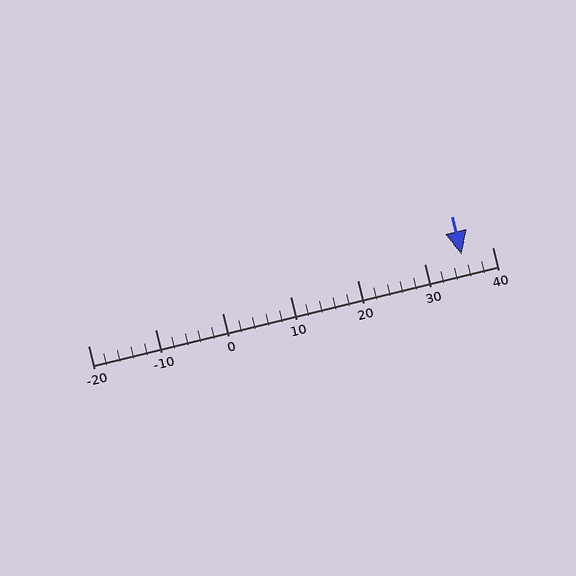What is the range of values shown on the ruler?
The ruler shows values from -20 to 40.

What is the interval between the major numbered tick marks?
The major tick marks are spaced 10 units apart.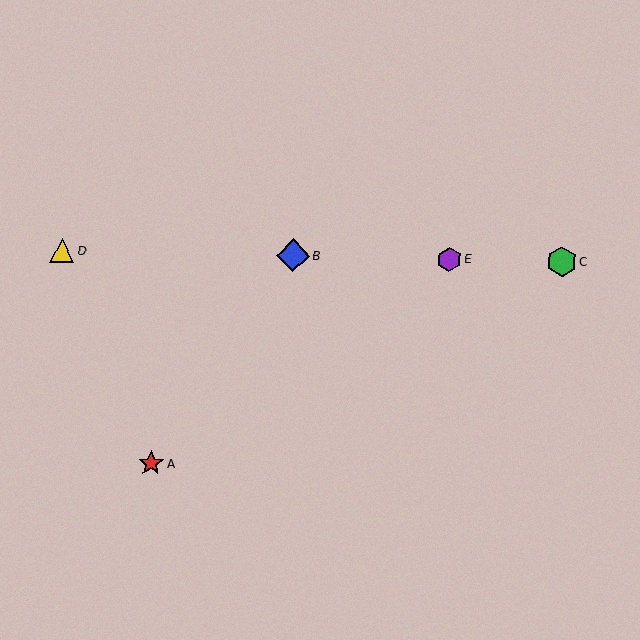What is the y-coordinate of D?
Object D is at y≈250.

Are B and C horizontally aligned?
Yes, both are at y≈256.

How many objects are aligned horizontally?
4 objects (B, C, D, E) are aligned horizontally.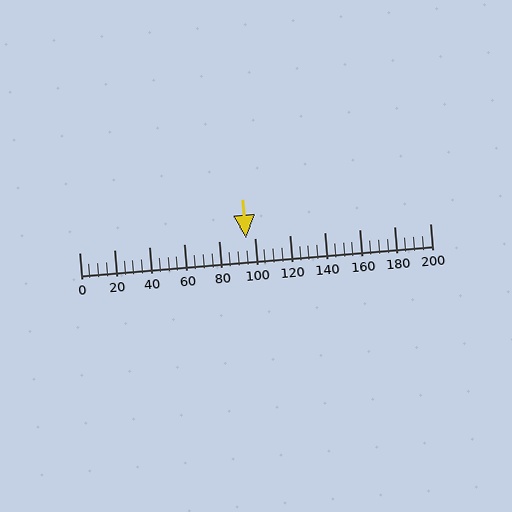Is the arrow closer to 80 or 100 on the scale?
The arrow is closer to 100.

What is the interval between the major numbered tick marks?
The major tick marks are spaced 20 units apart.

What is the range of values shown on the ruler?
The ruler shows values from 0 to 200.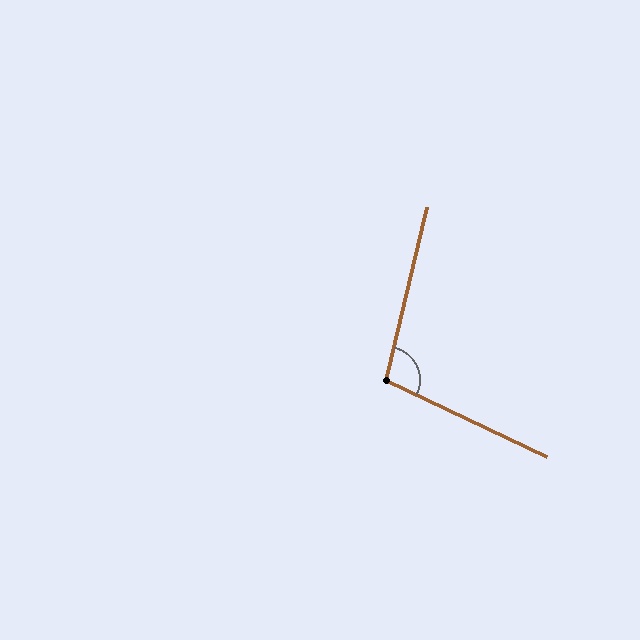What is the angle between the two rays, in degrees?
Approximately 102 degrees.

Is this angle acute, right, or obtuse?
It is obtuse.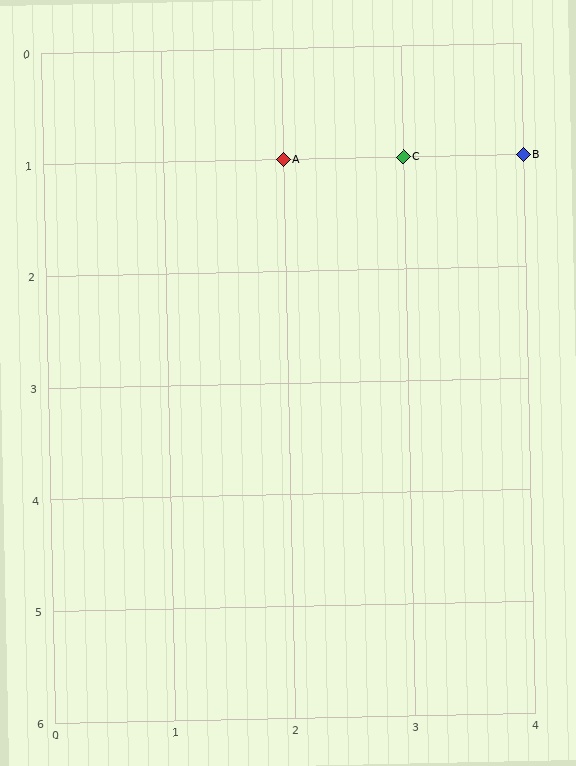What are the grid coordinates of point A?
Point A is at grid coordinates (2, 1).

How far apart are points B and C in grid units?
Points B and C are 1 column apart.